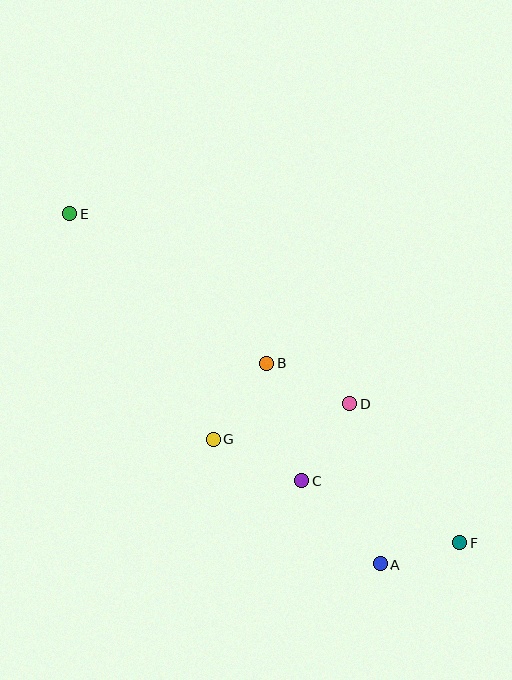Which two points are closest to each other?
Points A and F are closest to each other.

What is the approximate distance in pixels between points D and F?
The distance between D and F is approximately 177 pixels.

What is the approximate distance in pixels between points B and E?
The distance between B and E is approximately 247 pixels.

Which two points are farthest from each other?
Points E and F are farthest from each other.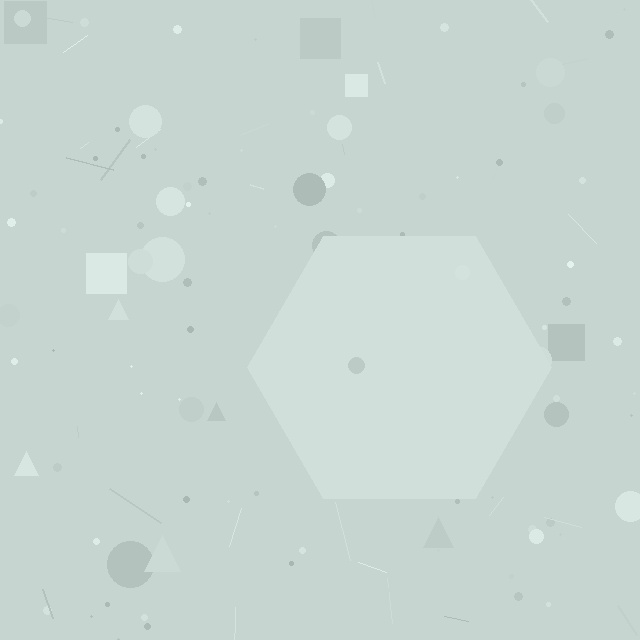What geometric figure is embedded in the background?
A hexagon is embedded in the background.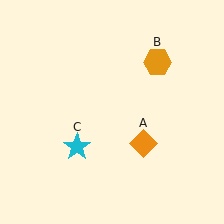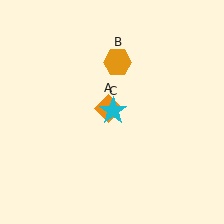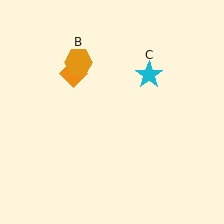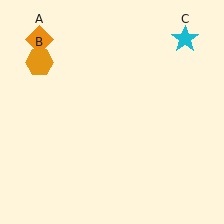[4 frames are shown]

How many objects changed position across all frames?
3 objects changed position: orange diamond (object A), orange hexagon (object B), cyan star (object C).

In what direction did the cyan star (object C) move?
The cyan star (object C) moved up and to the right.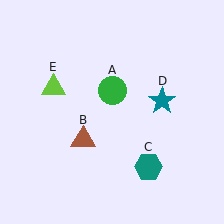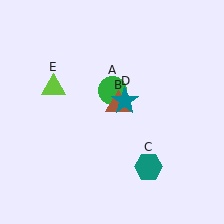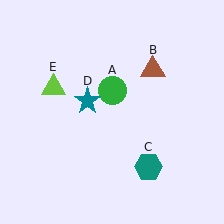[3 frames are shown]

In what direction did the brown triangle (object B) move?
The brown triangle (object B) moved up and to the right.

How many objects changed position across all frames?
2 objects changed position: brown triangle (object B), teal star (object D).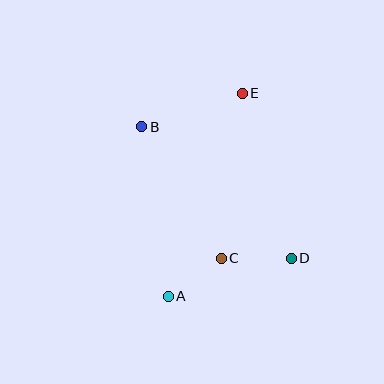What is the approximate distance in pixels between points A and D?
The distance between A and D is approximately 129 pixels.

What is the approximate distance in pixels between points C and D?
The distance between C and D is approximately 70 pixels.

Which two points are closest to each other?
Points A and C are closest to each other.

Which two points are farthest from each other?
Points A and E are farthest from each other.